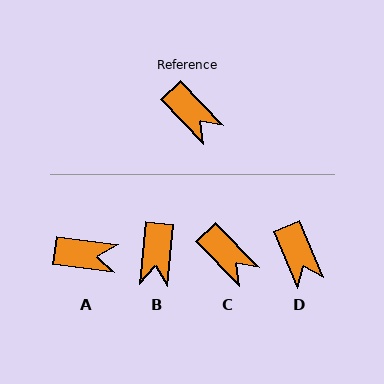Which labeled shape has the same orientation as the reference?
C.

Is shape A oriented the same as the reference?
No, it is off by about 38 degrees.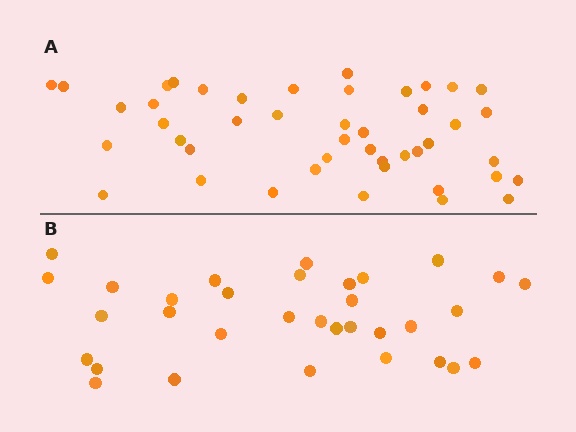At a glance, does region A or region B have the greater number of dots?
Region A (the top region) has more dots.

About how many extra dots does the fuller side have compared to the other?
Region A has roughly 12 or so more dots than region B.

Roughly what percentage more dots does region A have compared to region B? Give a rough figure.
About 35% more.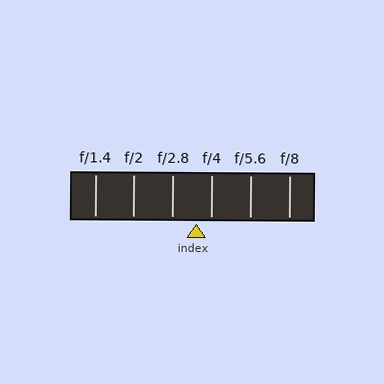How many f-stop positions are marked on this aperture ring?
There are 6 f-stop positions marked.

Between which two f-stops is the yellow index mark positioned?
The index mark is between f/2.8 and f/4.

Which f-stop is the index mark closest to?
The index mark is closest to f/4.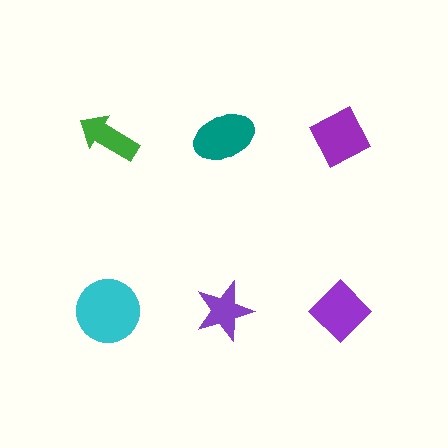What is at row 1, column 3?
A purple diamond.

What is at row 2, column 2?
A purple star.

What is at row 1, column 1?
A green arrow.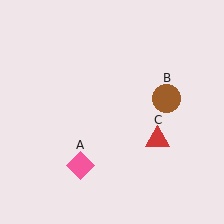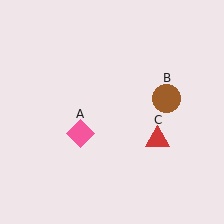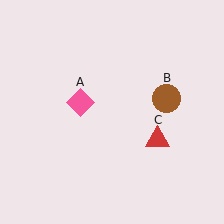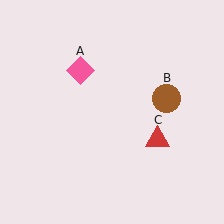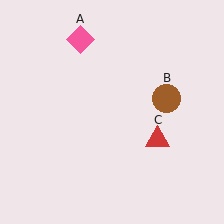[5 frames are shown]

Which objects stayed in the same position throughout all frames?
Brown circle (object B) and red triangle (object C) remained stationary.